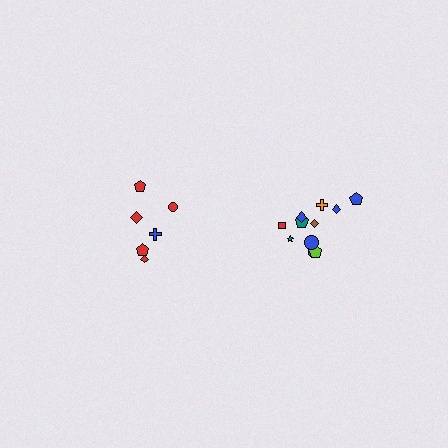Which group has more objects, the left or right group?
The right group.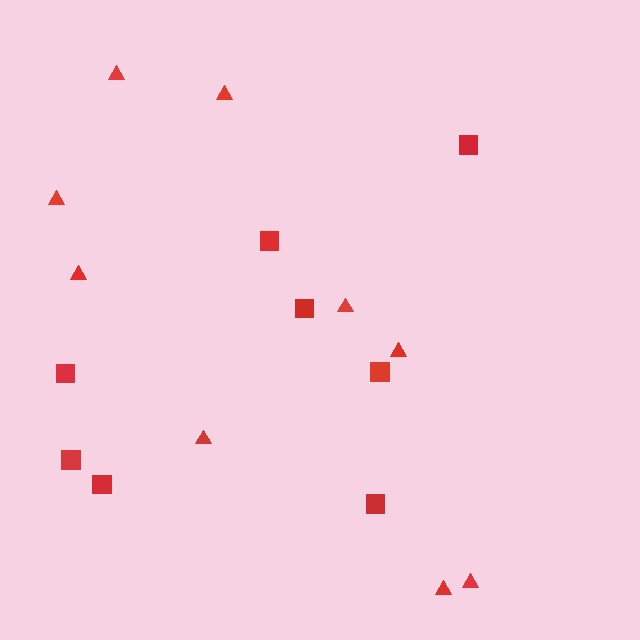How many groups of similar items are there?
There are 2 groups: one group of squares (8) and one group of triangles (9).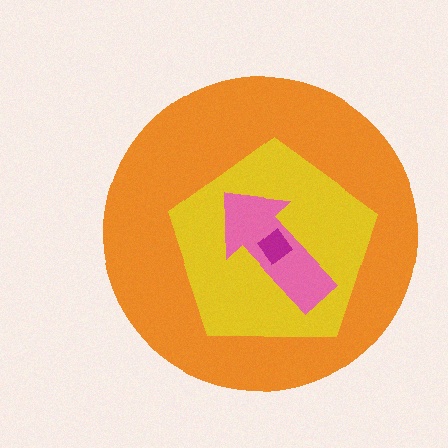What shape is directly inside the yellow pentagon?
The pink arrow.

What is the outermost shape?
The orange circle.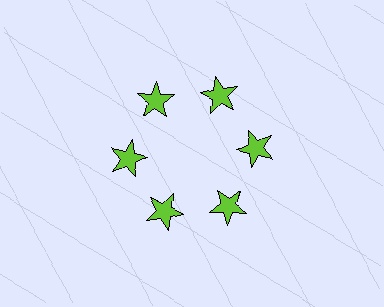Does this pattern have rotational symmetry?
Yes, this pattern has 6-fold rotational symmetry. It looks the same after rotating 60 degrees around the center.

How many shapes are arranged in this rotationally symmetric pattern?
There are 6 shapes, arranged in 6 groups of 1.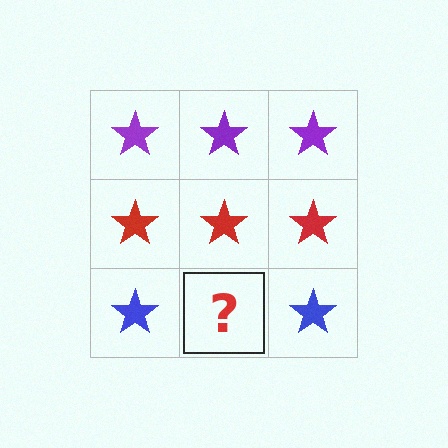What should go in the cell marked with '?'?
The missing cell should contain a blue star.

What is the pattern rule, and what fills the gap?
The rule is that each row has a consistent color. The gap should be filled with a blue star.